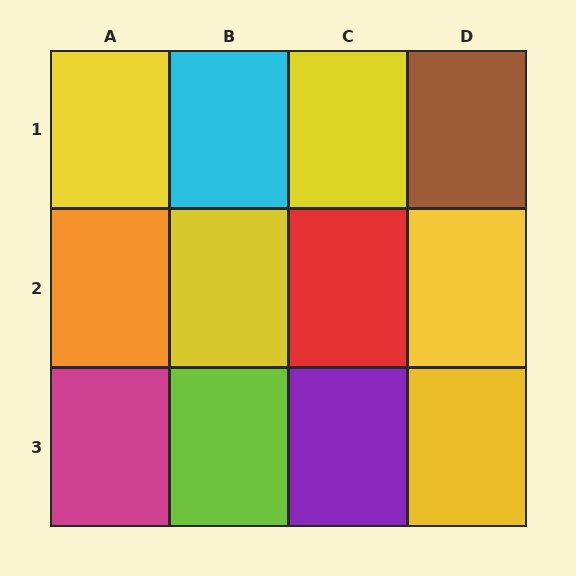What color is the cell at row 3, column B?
Lime.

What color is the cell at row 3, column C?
Purple.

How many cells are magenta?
1 cell is magenta.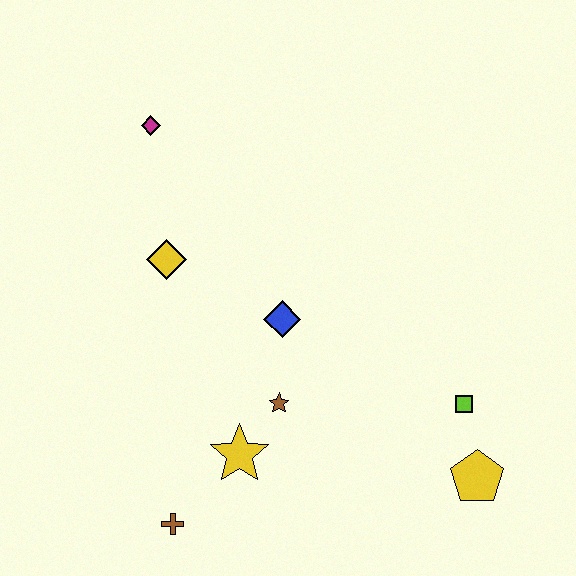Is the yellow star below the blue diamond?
Yes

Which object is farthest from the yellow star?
The magenta diamond is farthest from the yellow star.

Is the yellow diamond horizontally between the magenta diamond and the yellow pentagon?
Yes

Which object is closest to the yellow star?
The brown star is closest to the yellow star.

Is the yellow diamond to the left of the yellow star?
Yes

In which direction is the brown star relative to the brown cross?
The brown star is above the brown cross.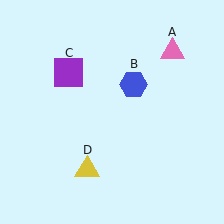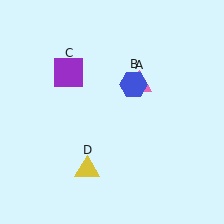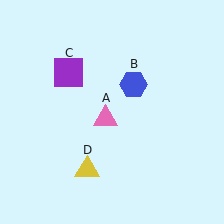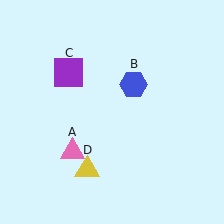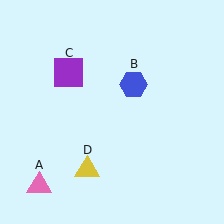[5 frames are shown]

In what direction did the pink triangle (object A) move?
The pink triangle (object A) moved down and to the left.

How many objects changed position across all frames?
1 object changed position: pink triangle (object A).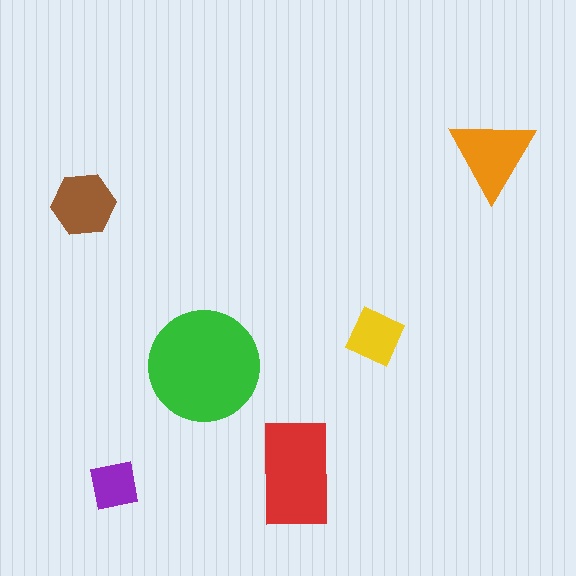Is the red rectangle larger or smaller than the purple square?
Larger.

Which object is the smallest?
The purple square.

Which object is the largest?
The green circle.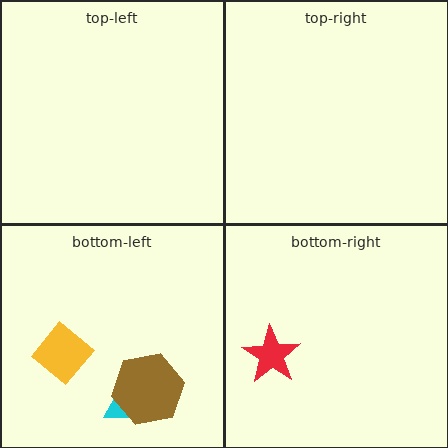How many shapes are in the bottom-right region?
1.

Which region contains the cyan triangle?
The bottom-left region.